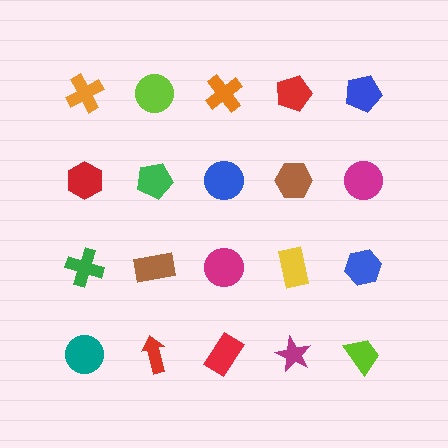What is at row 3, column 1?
A green cross.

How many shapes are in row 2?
5 shapes.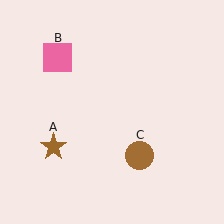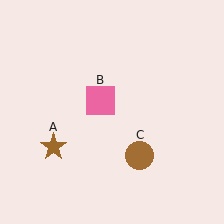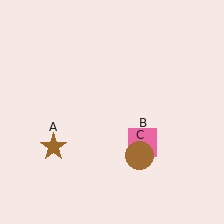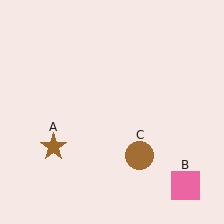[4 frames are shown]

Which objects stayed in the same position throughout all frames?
Brown star (object A) and brown circle (object C) remained stationary.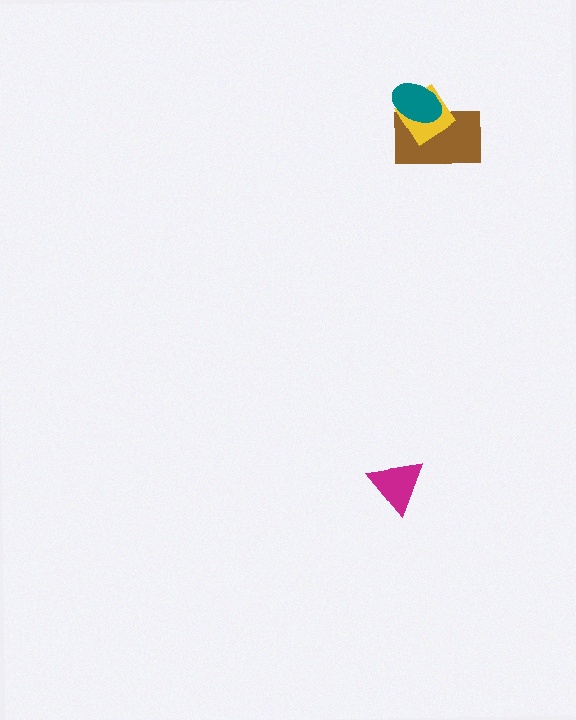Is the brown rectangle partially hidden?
Yes, it is partially covered by another shape.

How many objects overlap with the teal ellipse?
2 objects overlap with the teal ellipse.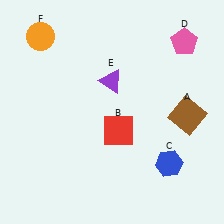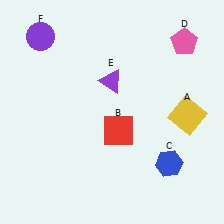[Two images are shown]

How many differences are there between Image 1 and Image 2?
There are 2 differences between the two images.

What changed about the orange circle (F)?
In Image 1, F is orange. In Image 2, it changed to purple.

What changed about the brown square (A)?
In Image 1, A is brown. In Image 2, it changed to yellow.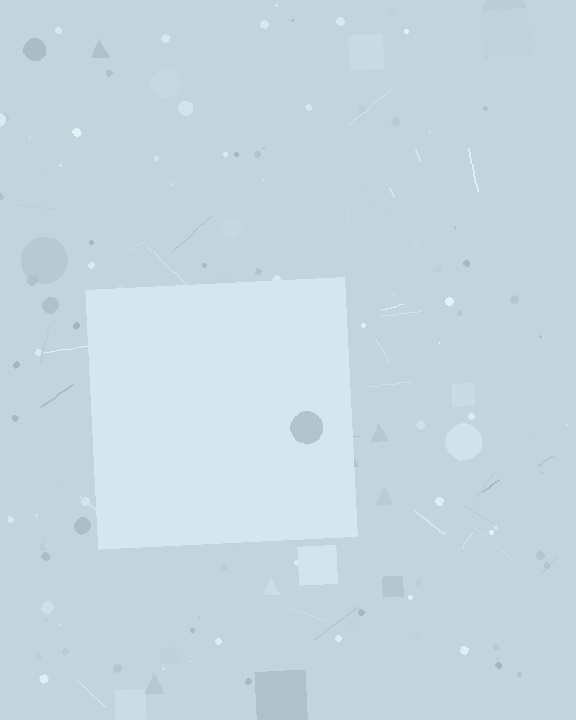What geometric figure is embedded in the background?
A square is embedded in the background.